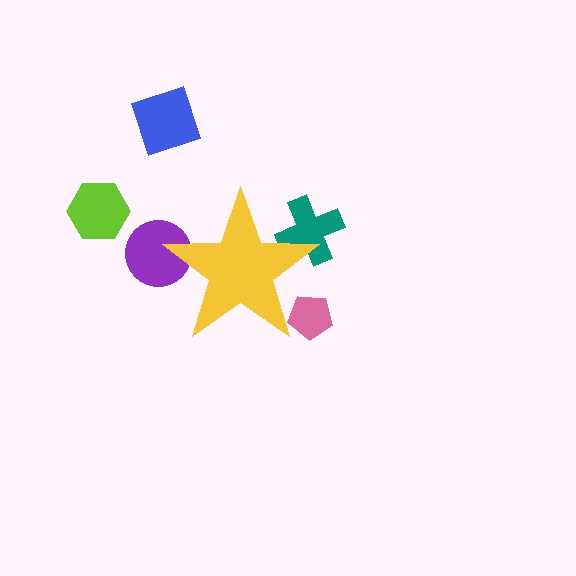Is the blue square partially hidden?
No, the blue square is fully visible.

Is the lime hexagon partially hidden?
No, the lime hexagon is fully visible.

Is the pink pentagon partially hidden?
Yes, the pink pentagon is partially hidden behind the yellow star.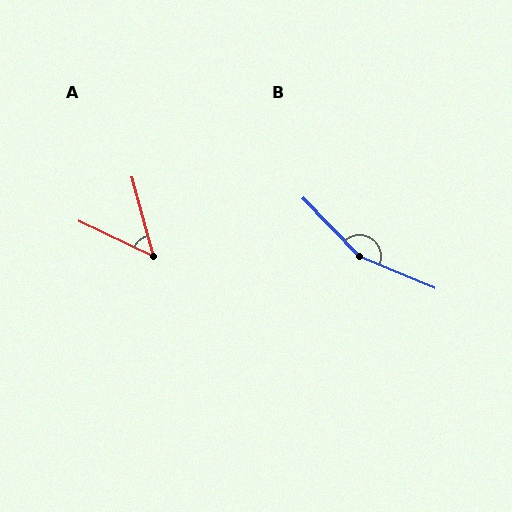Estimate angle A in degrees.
Approximately 50 degrees.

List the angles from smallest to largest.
A (50°), B (156°).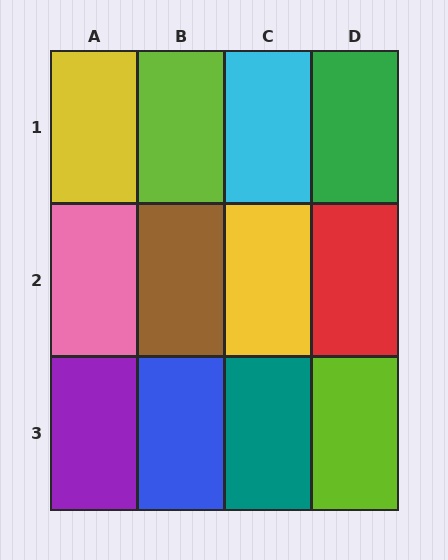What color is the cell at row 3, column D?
Lime.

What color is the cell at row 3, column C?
Teal.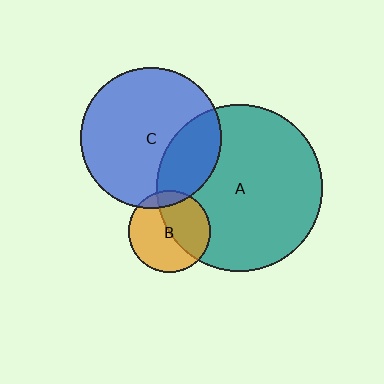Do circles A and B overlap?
Yes.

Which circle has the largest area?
Circle A (teal).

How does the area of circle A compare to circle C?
Approximately 1.4 times.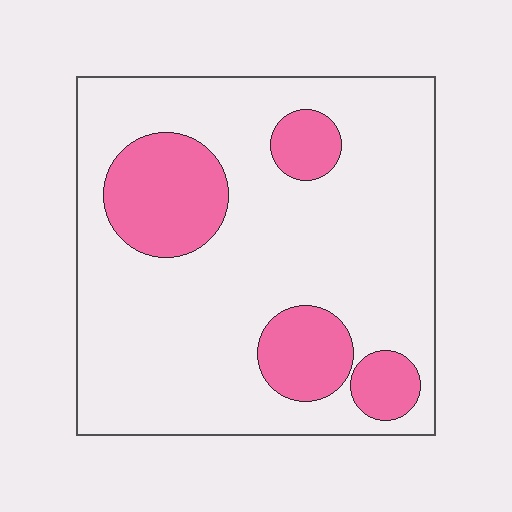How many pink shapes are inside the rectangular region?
4.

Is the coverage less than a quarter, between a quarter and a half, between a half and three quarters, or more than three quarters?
Less than a quarter.